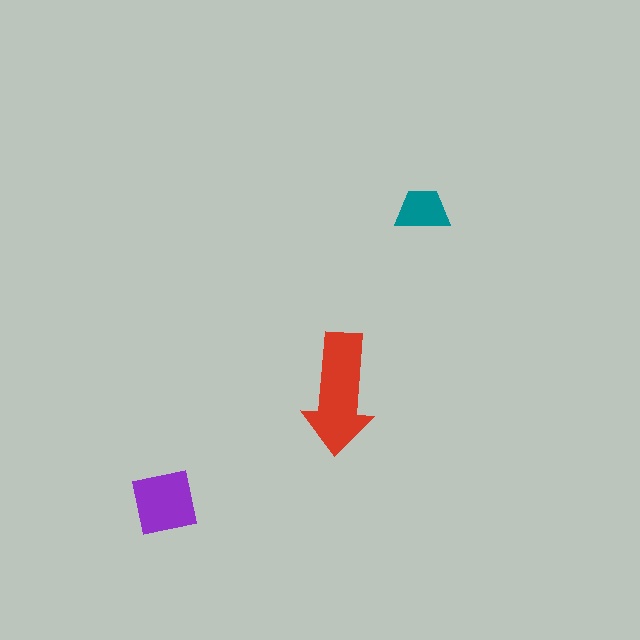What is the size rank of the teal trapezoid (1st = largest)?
3rd.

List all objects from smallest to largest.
The teal trapezoid, the purple square, the red arrow.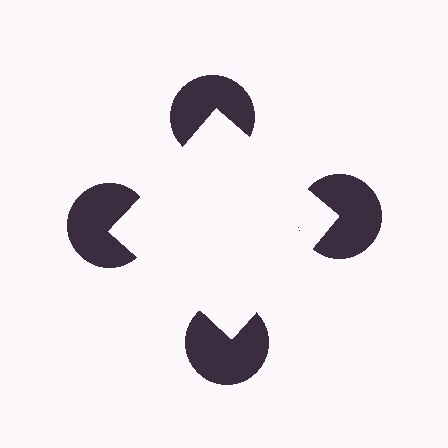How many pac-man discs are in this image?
There are 4 — one at each vertex of the illusory square.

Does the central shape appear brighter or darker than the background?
It typically appears slightly brighter than the background, even though no actual brightness change is drawn.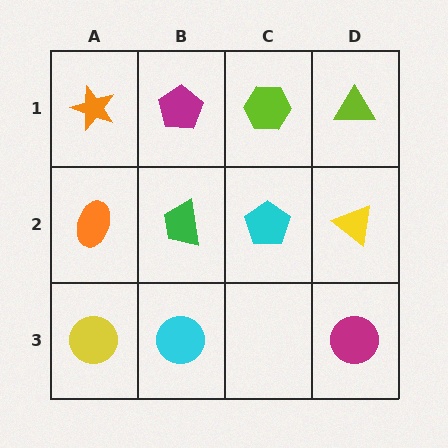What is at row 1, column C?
A lime hexagon.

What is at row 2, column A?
An orange ellipse.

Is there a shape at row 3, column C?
No, that cell is empty.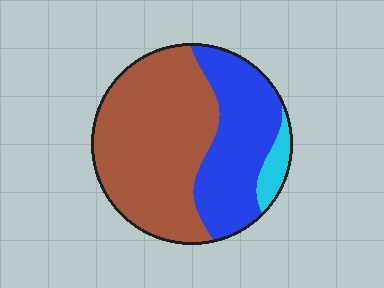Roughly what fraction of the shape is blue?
Blue takes up about one third (1/3) of the shape.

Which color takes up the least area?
Cyan, at roughly 5%.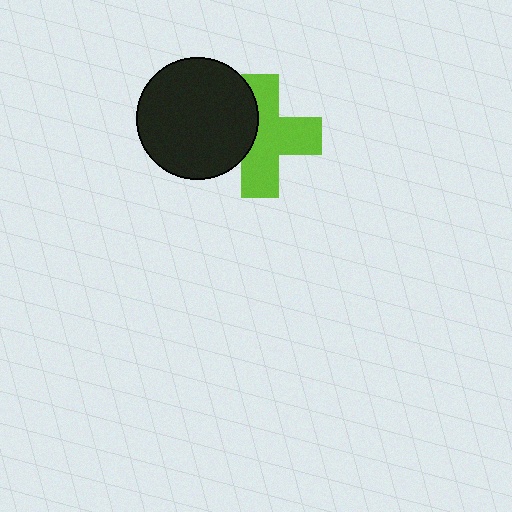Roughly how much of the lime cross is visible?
Most of it is visible (roughly 66%).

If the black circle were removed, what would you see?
You would see the complete lime cross.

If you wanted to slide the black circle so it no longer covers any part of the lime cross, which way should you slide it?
Slide it left — that is the most direct way to separate the two shapes.